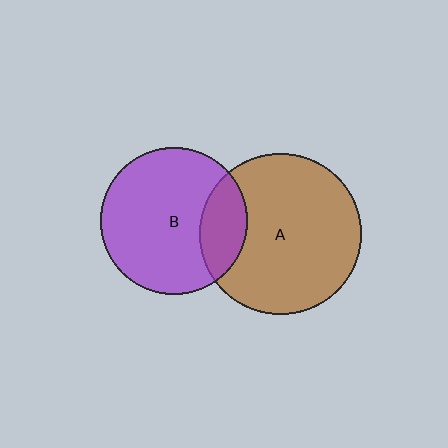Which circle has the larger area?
Circle A (brown).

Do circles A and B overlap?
Yes.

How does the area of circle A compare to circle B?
Approximately 1.2 times.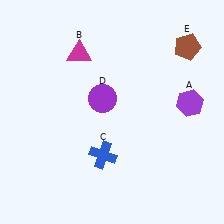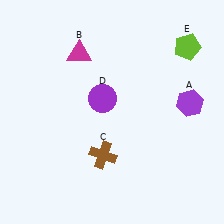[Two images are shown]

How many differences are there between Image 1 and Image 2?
There are 2 differences between the two images.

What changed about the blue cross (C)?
In Image 1, C is blue. In Image 2, it changed to brown.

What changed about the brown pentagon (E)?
In Image 1, E is brown. In Image 2, it changed to lime.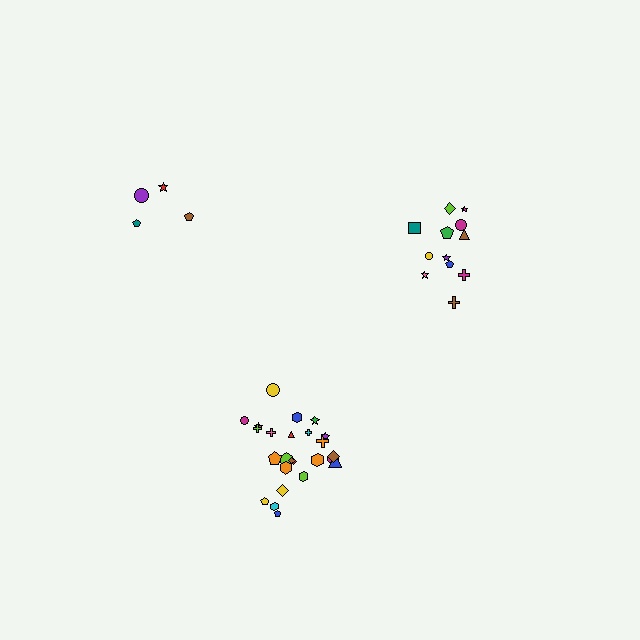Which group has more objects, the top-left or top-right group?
The top-right group.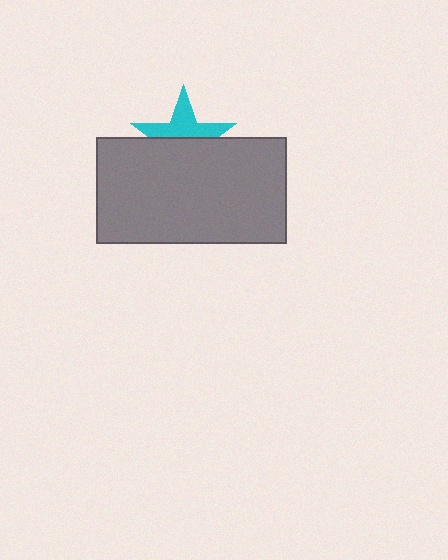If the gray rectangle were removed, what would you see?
You would see the complete cyan star.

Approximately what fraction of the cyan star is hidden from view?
Roughly 52% of the cyan star is hidden behind the gray rectangle.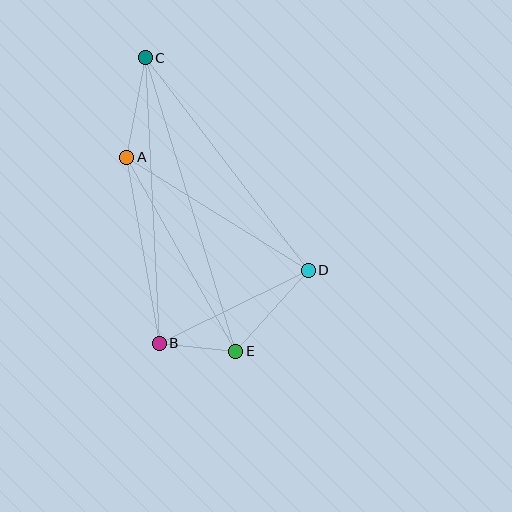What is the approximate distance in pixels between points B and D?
The distance between B and D is approximately 166 pixels.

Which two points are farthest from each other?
Points C and E are farthest from each other.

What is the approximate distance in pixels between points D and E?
The distance between D and E is approximately 109 pixels.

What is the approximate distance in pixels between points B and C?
The distance between B and C is approximately 286 pixels.